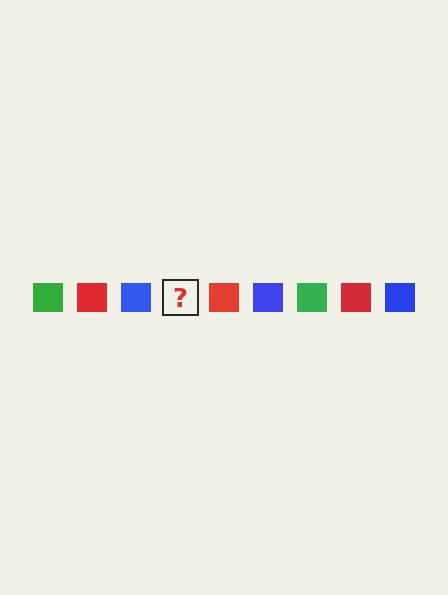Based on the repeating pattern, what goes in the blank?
The blank should be a green square.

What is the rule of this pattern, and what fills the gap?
The rule is that the pattern cycles through green, red, blue squares. The gap should be filled with a green square.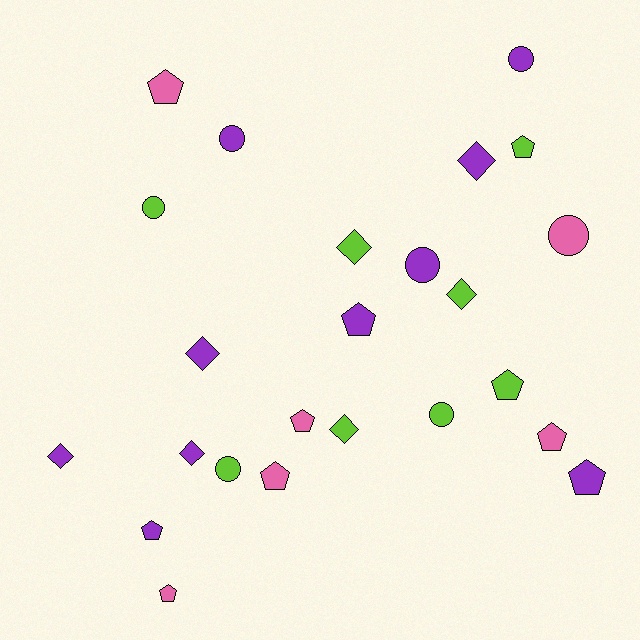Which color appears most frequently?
Purple, with 10 objects.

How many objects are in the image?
There are 24 objects.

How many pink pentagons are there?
There are 5 pink pentagons.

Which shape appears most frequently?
Pentagon, with 10 objects.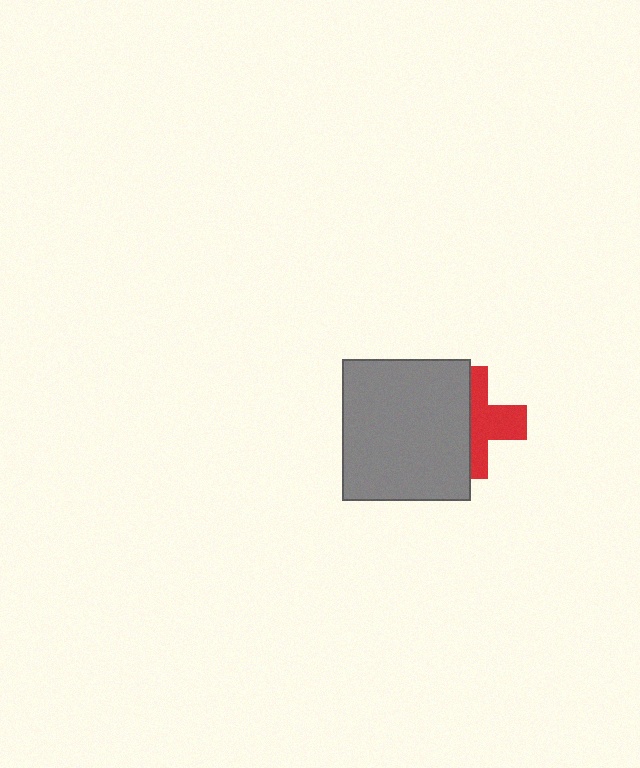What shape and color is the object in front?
The object in front is a gray rectangle.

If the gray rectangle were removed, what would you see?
You would see the complete red cross.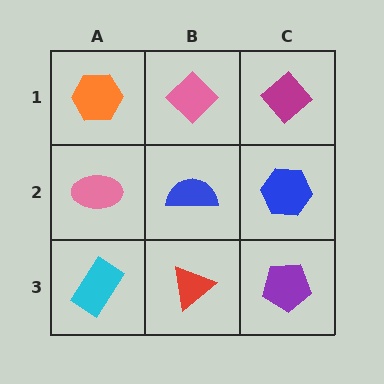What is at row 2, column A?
A pink ellipse.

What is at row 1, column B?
A pink diamond.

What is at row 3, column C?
A purple pentagon.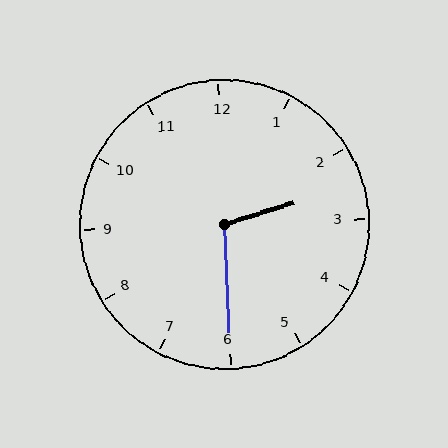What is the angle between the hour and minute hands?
Approximately 105 degrees.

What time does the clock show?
2:30.